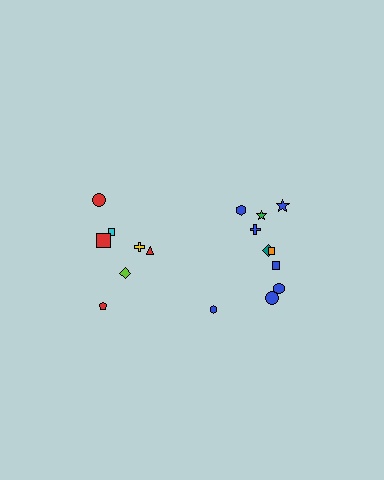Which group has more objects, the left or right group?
The right group.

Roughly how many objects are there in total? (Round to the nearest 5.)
Roughly 15 objects in total.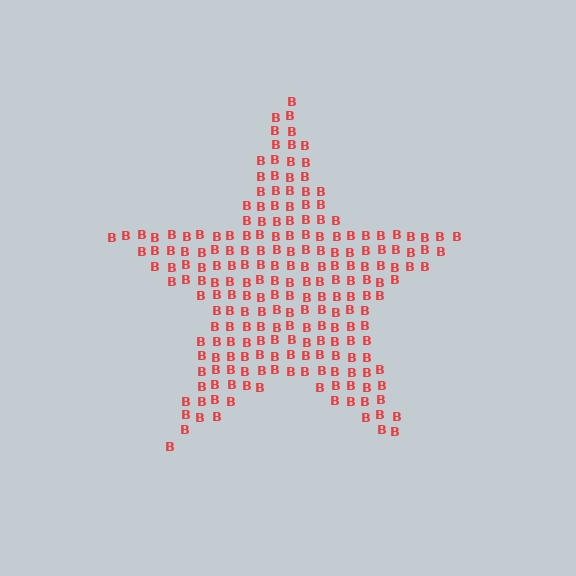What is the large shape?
The large shape is a star.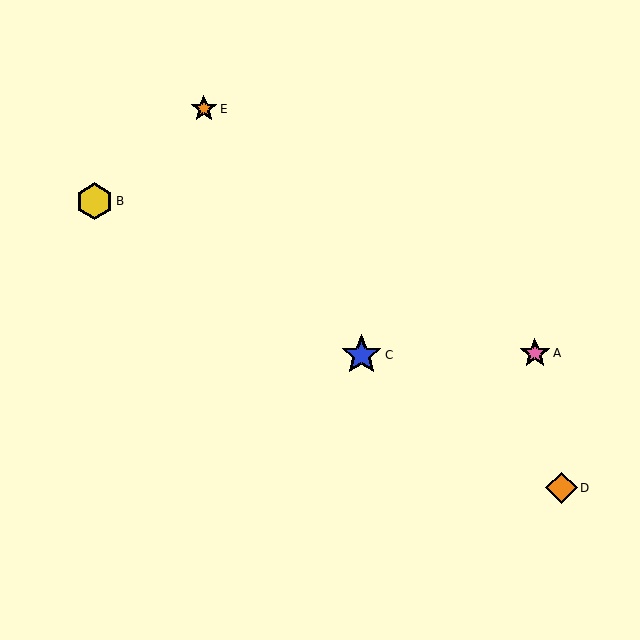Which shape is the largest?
The blue star (labeled C) is the largest.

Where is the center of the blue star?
The center of the blue star is at (361, 355).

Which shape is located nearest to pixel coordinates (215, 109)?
The orange star (labeled E) at (204, 109) is nearest to that location.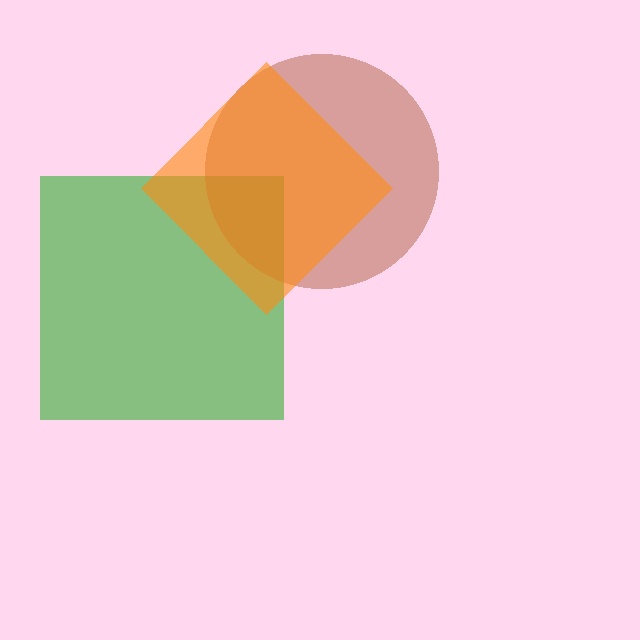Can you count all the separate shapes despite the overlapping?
Yes, there are 3 separate shapes.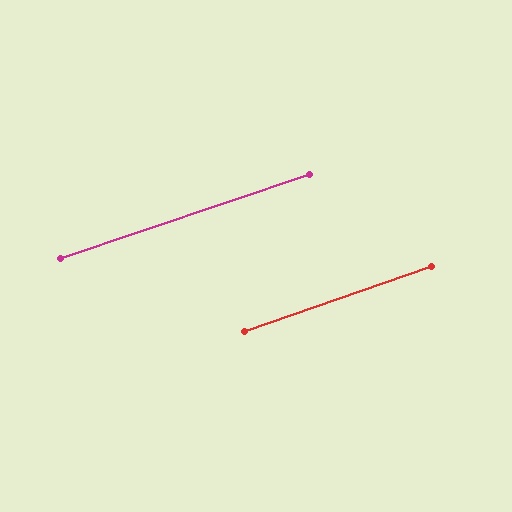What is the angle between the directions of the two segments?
Approximately 0 degrees.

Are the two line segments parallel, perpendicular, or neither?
Parallel — their directions differ by only 0.4°.